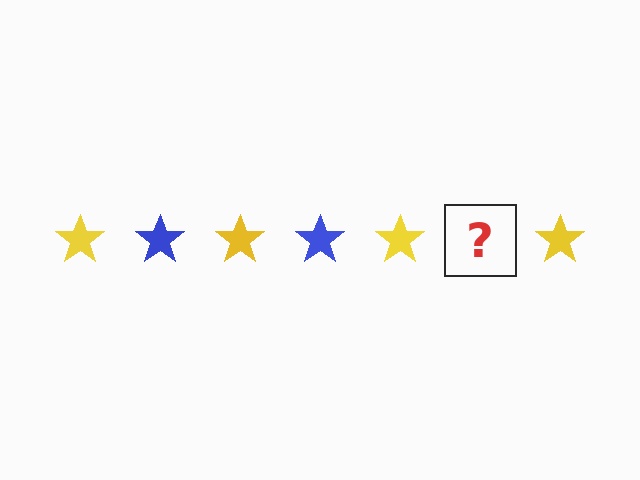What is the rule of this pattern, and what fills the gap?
The rule is that the pattern cycles through yellow, blue stars. The gap should be filled with a blue star.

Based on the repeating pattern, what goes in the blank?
The blank should be a blue star.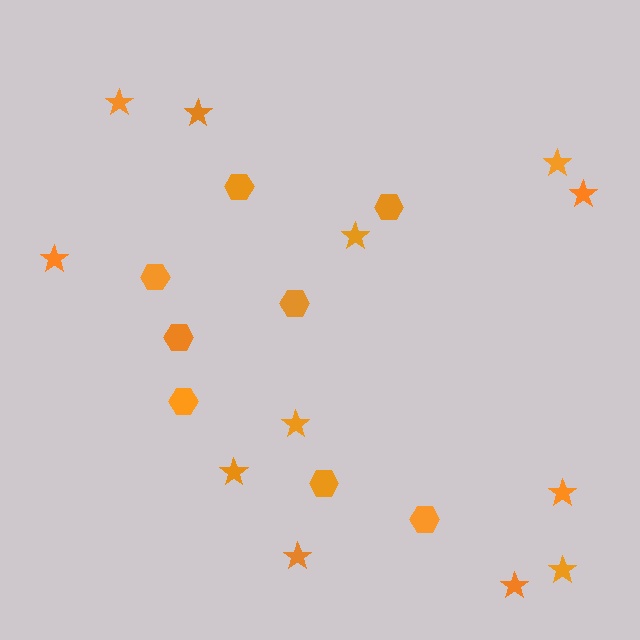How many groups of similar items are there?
There are 2 groups: one group of hexagons (8) and one group of stars (12).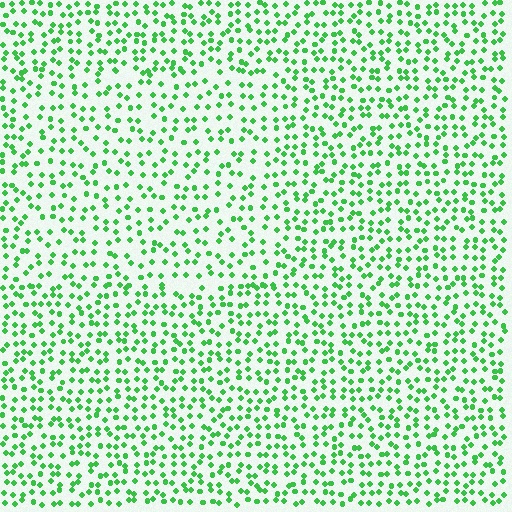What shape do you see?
I see a rectangle.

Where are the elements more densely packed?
The elements are more densely packed outside the rectangle boundary.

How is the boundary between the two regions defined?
The boundary is defined by a change in element density (approximately 1.4x ratio). All elements are the same color, size, and shape.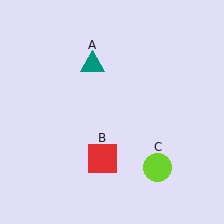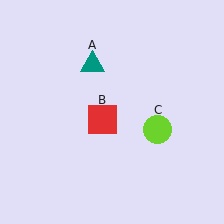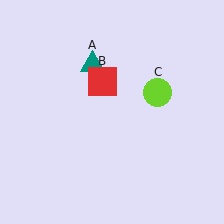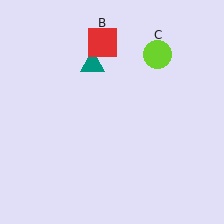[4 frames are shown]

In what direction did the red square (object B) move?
The red square (object B) moved up.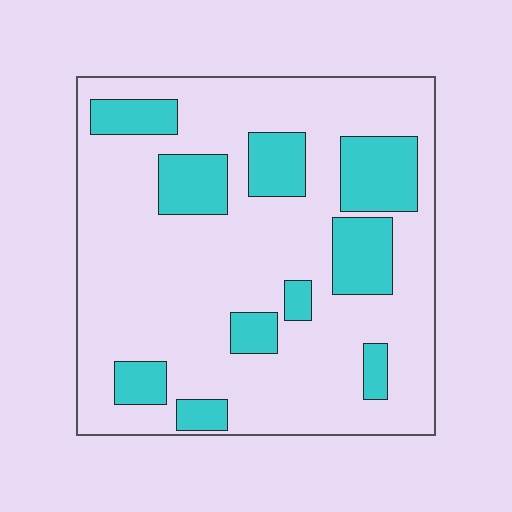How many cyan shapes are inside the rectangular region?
10.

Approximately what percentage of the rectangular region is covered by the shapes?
Approximately 25%.